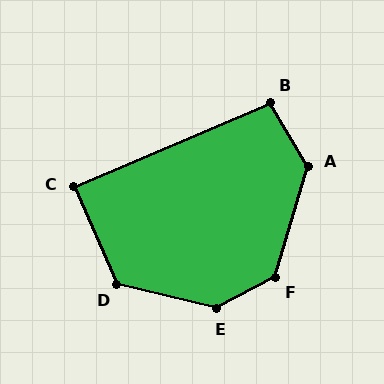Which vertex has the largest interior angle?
E, at approximately 138 degrees.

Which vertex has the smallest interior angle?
C, at approximately 89 degrees.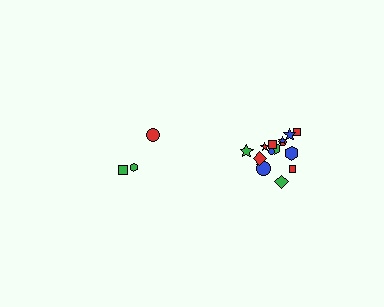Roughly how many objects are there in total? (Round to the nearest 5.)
Roughly 20 objects in total.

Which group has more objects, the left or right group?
The right group.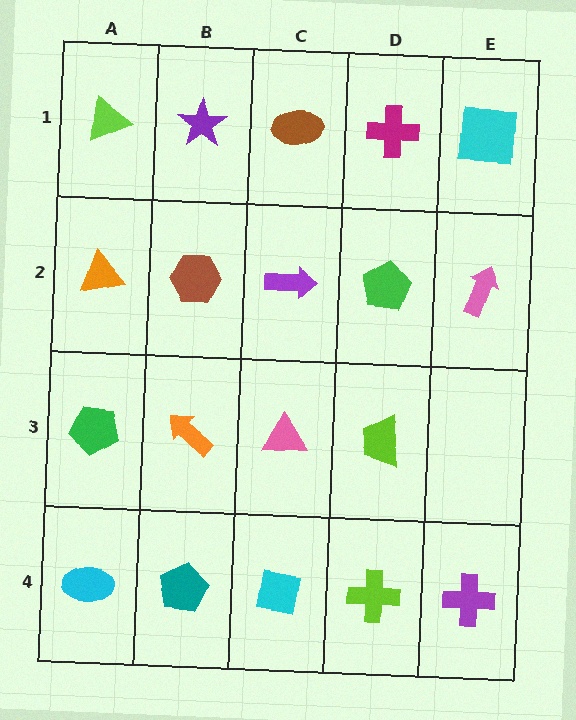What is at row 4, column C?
A cyan square.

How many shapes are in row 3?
4 shapes.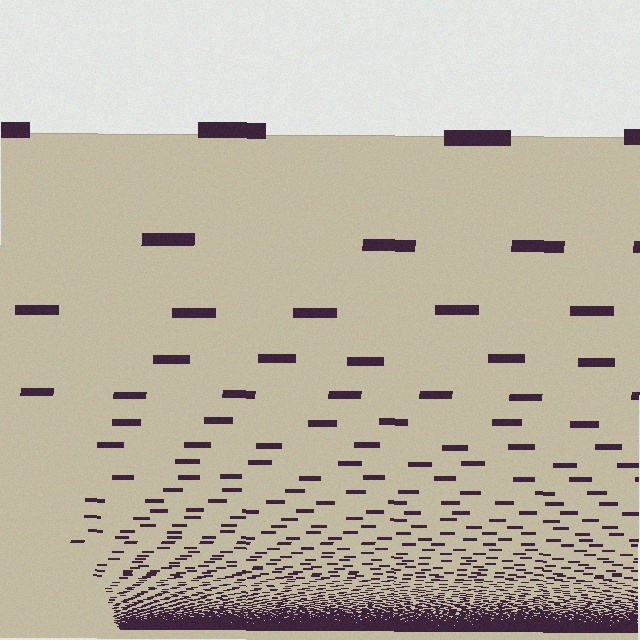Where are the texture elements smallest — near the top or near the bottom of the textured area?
Near the bottom.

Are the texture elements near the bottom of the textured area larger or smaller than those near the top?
Smaller. The gradient is inverted — elements near the bottom are smaller and denser.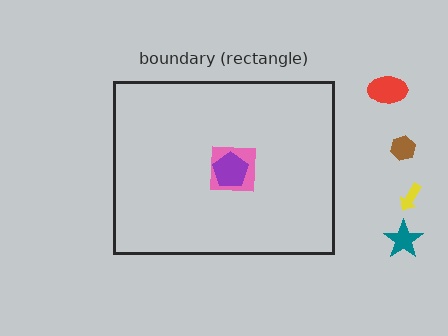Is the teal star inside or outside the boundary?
Outside.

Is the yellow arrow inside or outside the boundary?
Outside.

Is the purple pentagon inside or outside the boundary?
Inside.